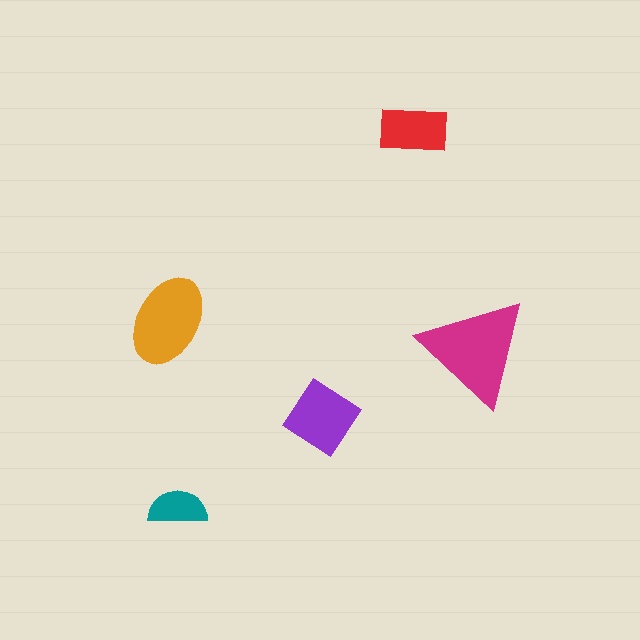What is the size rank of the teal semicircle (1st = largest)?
5th.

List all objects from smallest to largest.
The teal semicircle, the red rectangle, the purple diamond, the orange ellipse, the magenta triangle.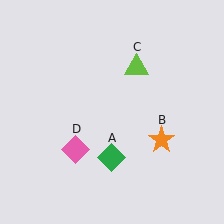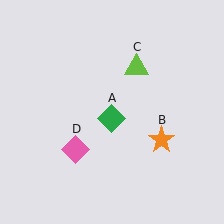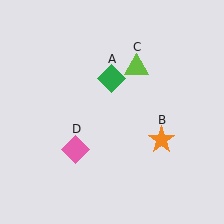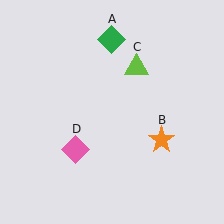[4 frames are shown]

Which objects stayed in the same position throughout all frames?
Orange star (object B) and lime triangle (object C) and pink diamond (object D) remained stationary.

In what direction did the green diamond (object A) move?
The green diamond (object A) moved up.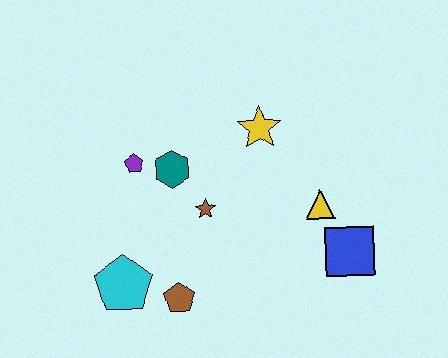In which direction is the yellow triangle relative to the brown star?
The yellow triangle is to the right of the brown star.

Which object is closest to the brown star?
The teal hexagon is closest to the brown star.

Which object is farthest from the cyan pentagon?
The blue square is farthest from the cyan pentagon.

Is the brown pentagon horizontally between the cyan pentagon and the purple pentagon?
No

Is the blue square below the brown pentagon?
No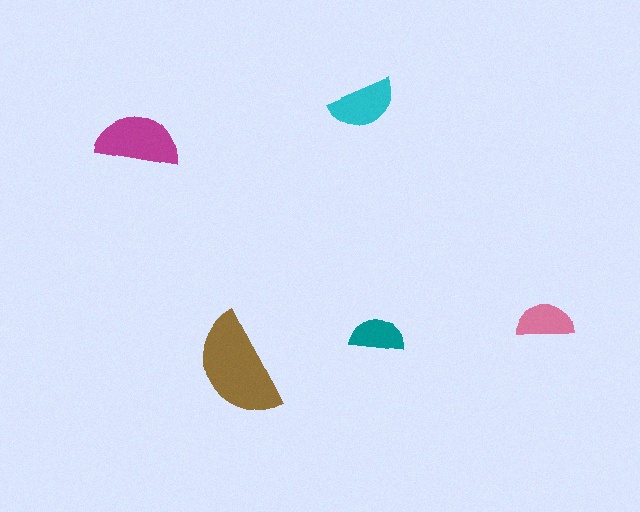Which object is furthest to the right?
The pink semicircle is rightmost.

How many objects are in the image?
There are 5 objects in the image.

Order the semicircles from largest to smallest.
the brown one, the magenta one, the cyan one, the pink one, the teal one.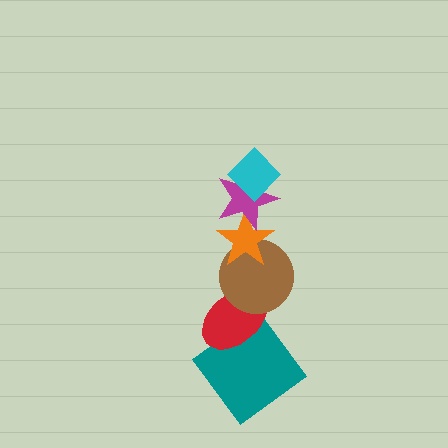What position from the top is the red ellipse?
The red ellipse is 5th from the top.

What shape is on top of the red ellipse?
The brown circle is on top of the red ellipse.